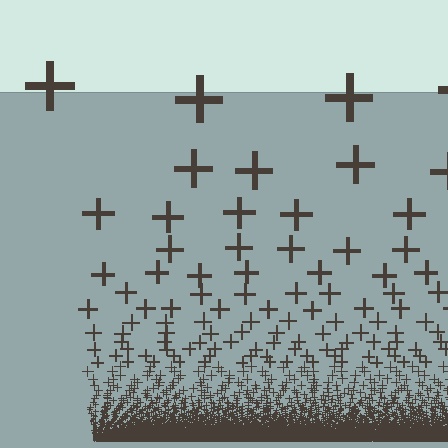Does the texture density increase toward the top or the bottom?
Density increases toward the bottom.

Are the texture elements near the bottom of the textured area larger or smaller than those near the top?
Smaller. The gradient is inverted — elements near the bottom are smaller and denser.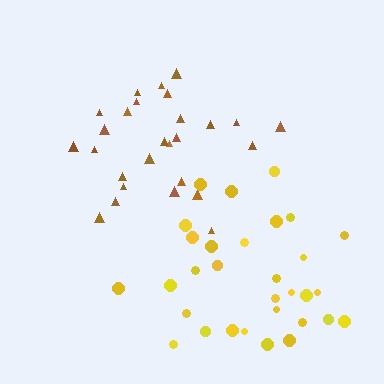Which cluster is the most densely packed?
Brown.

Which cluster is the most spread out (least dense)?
Yellow.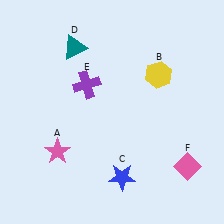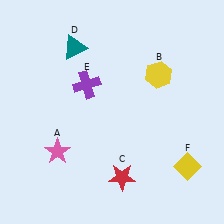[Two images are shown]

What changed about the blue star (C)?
In Image 1, C is blue. In Image 2, it changed to red.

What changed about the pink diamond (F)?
In Image 1, F is pink. In Image 2, it changed to yellow.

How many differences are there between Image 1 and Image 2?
There are 2 differences between the two images.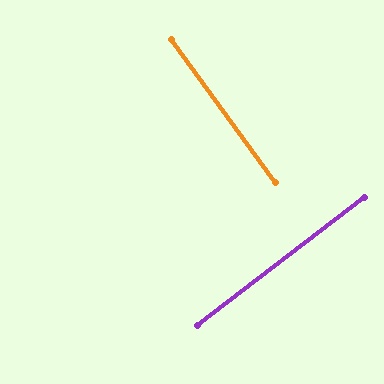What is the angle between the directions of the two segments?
Approximately 89 degrees.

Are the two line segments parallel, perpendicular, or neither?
Perpendicular — they meet at approximately 89°.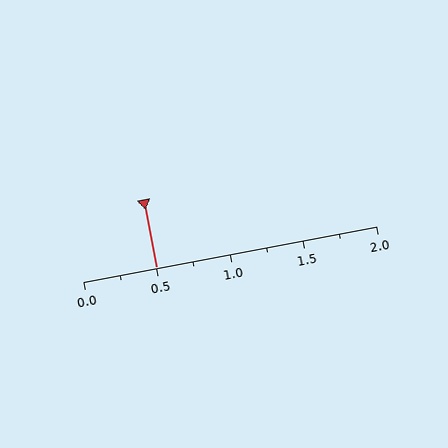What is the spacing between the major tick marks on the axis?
The major ticks are spaced 0.5 apart.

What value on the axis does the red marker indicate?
The marker indicates approximately 0.5.